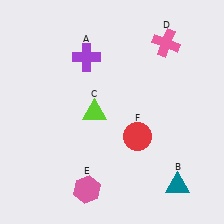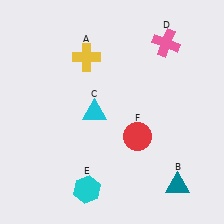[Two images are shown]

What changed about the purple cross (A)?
In Image 1, A is purple. In Image 2, it changed to yellow.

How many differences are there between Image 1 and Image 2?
There are 3 differences between the two images.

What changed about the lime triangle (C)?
In Image 1, C is lime. In Image 2, it changed to cyan.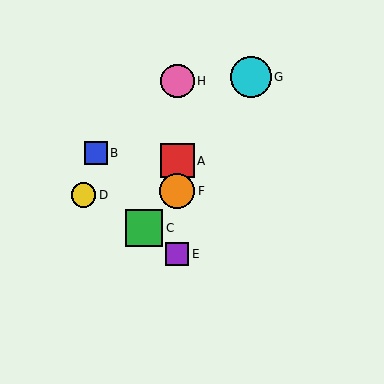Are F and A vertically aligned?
Yes, both are at x≈177.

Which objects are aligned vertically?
Objects A, E, F, H are aligned vertically.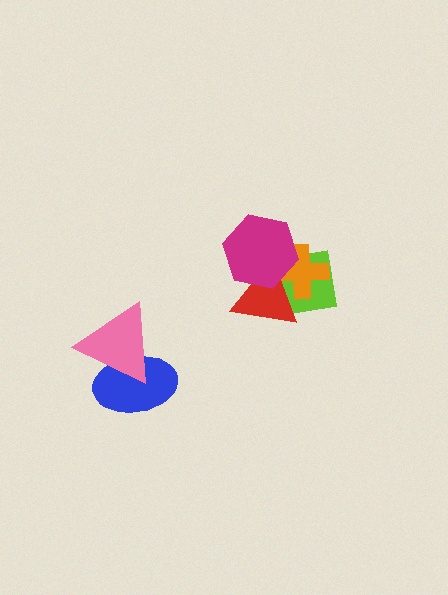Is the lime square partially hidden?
Yes, it is partially covered by another shape.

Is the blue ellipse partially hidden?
Yes, it is partially covered by another shape.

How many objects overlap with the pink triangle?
1 object overlaps with the pink triangle.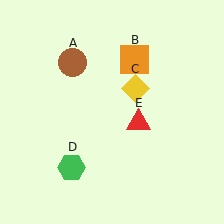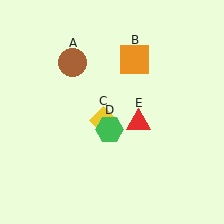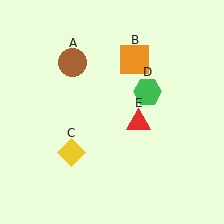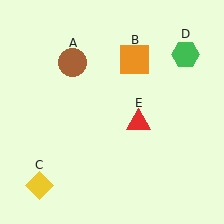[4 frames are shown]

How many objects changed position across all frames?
2 objects changed position: yellow diamond (object C), green hexagon (object D).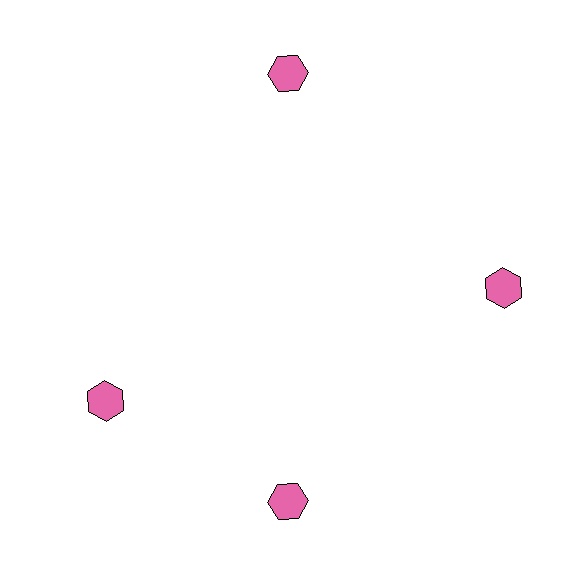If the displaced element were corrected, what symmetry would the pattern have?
It would have 4-fold rotational symmetry — the pattern would map onto itself every 90 degrees.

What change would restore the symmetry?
The symmetry would be restored by rotating it back into even spacing with its neighbors so that all 4 hexagons sit at equal angles and equal distance from the center.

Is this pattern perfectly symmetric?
No. The 4 pink hexagons are arranged in a ring, but one element near the 9 o'clock position is rotated out of alignment along the ring, breaking the 4-fold rotational symmetry.